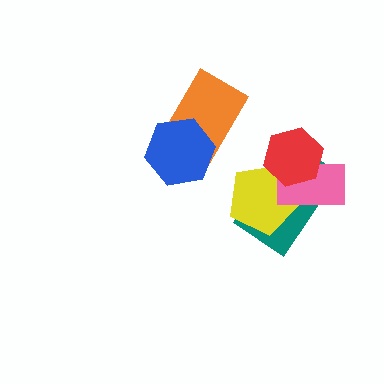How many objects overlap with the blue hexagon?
1 object overlaps with the blue hexagon.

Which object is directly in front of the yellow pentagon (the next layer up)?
The pink rectangle is directly in front of the yellow pentagon.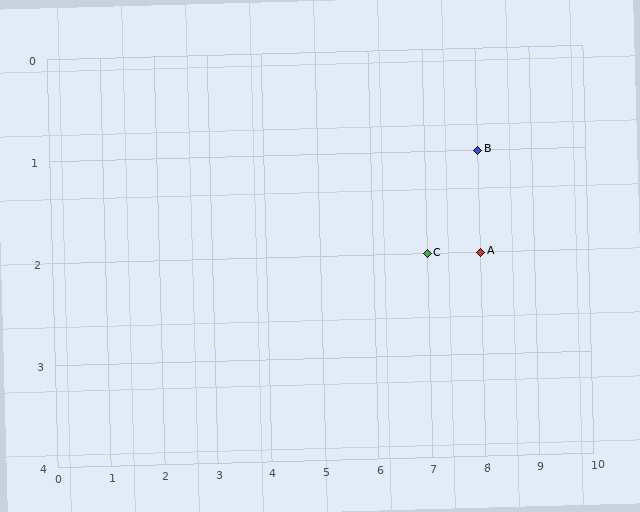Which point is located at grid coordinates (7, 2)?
Point C is at (7, 2).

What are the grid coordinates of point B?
Point B is at grid coordinates (8, 1).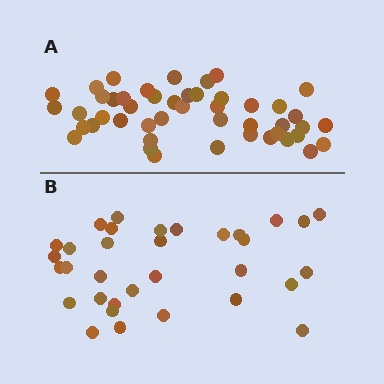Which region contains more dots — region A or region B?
Region A (the top region) has more dots.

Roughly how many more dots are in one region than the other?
Region A has approximately 15 more dots than region B.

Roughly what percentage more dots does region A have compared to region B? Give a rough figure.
About 40% more.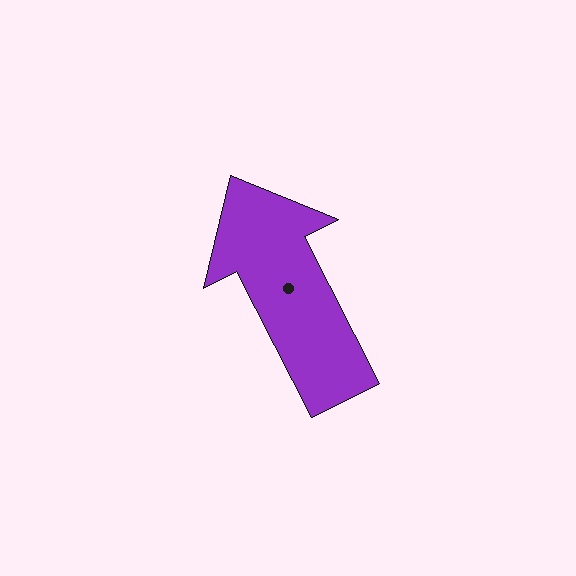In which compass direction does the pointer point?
Northwest.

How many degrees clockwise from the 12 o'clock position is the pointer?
Approximately 333 degrees.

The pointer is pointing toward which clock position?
Roughly 11 o'clock.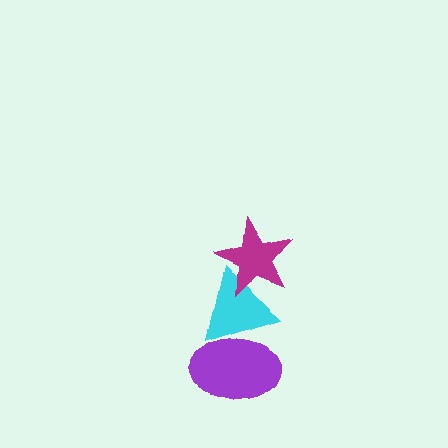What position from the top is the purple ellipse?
The purple ellipse is 3rd from the top.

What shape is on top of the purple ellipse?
The cyan triangle is on top of the purple ellipse.